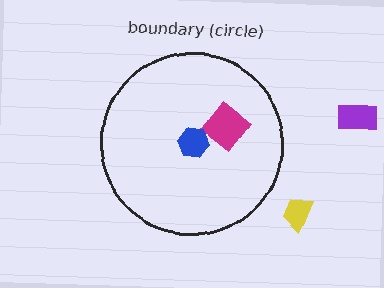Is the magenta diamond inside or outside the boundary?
Inside.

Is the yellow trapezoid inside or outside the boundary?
Outside.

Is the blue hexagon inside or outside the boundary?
Inside.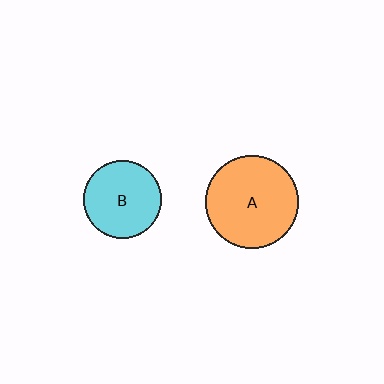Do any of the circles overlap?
No, none of the circles overlap.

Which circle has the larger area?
Circle A (orange).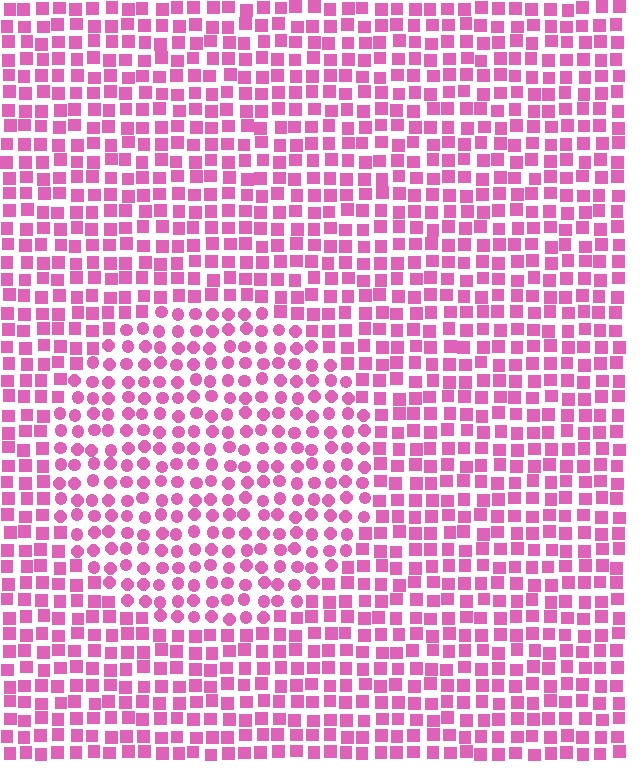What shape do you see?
I see a circle.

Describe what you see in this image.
The image is filled with small pink elements arranged in a uniform grid. A circle-shaped region contains circles, while the surrounding area contains squares. The boundary is defined purely by the change in element shape.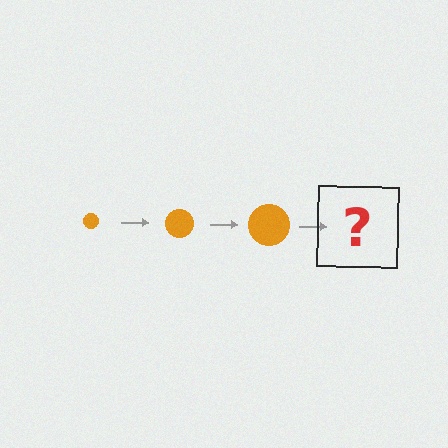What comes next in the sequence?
The next element should be an orange circle, larger than the previous one.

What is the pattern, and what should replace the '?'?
The pattern is that the circle gets progressively larger each step. The '?' should be an orange circle, larger than the previous one.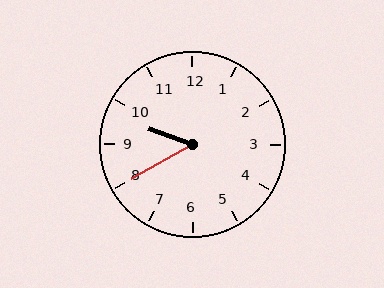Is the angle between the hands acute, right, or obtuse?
It is acute.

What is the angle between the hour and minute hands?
Approximately 50 degrees.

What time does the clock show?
9:40.